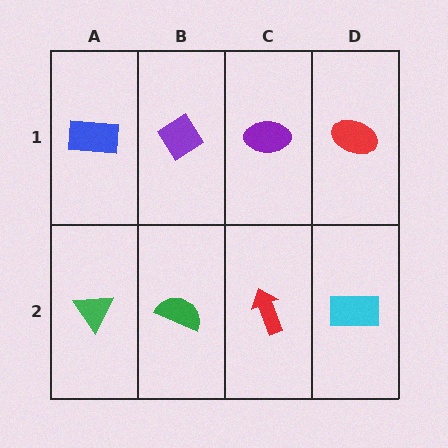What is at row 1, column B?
A purple diamond.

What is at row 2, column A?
A green triangle.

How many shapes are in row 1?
4 shapes.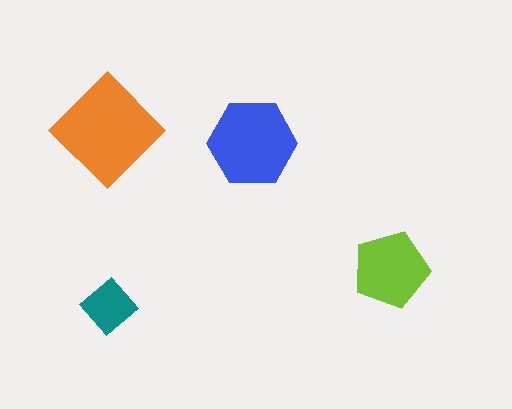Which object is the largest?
The orange diamond.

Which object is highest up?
The orange diamond is topmost.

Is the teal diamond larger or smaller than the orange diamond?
Smaller.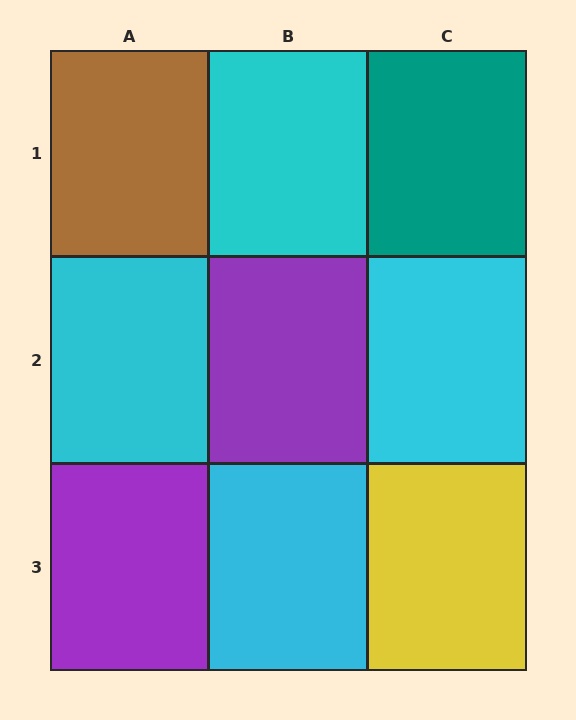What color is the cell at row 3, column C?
Yellow.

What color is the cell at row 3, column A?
Purple.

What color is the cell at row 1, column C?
Teal.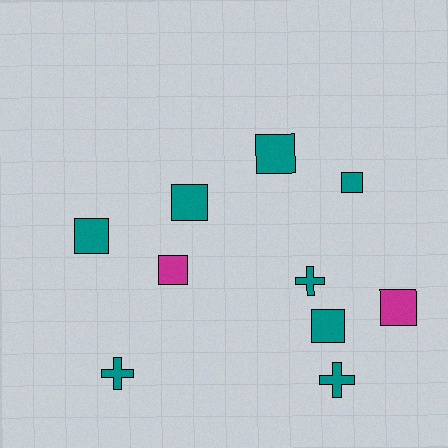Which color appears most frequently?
Teal, with 8 objects.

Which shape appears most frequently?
Square, with 7 objects.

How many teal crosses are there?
There are 3 teal crosses.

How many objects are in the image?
There are 10 objects.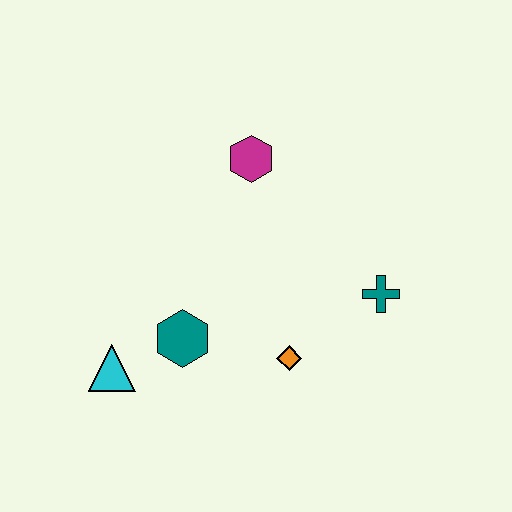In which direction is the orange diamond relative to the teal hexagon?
The orange diamond is to the right of the teal hexagon.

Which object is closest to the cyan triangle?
The teal hexagon is closest to the cyan triangle.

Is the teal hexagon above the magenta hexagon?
No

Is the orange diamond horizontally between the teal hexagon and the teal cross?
Yes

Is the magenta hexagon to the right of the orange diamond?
No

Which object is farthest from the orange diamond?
The magenta hexagon is farthest from the orange diamond.